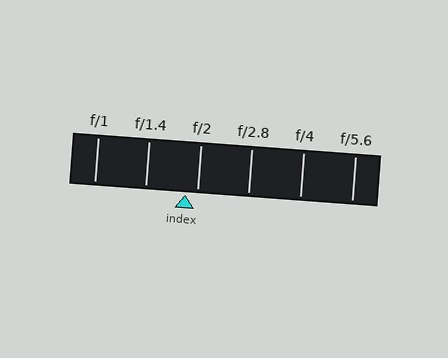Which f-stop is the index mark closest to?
The index mark is closest to f/2.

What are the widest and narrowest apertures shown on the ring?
The widest aperture shown is f/1 and the narrowest is f/5.6.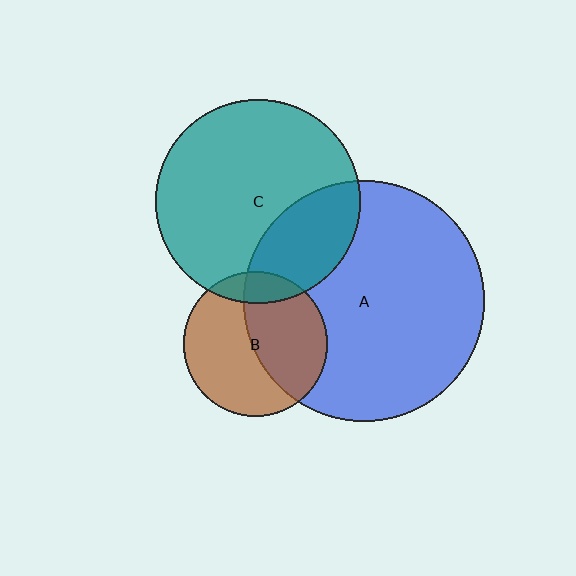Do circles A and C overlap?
Yes.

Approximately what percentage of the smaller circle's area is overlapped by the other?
Approximately 25%.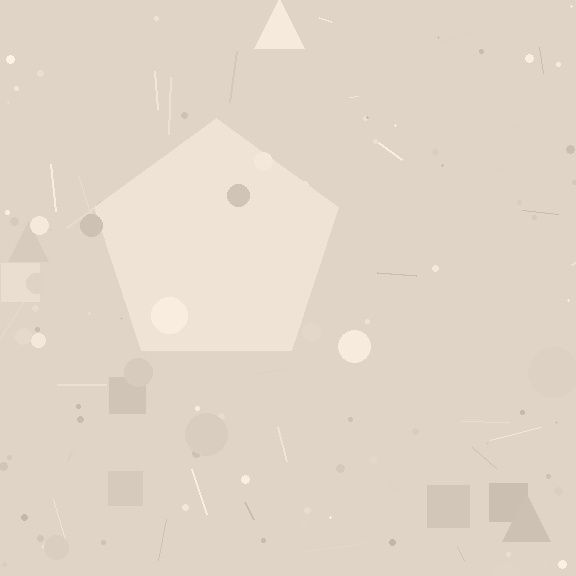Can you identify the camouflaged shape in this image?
The camouflaged shape is a pentagon.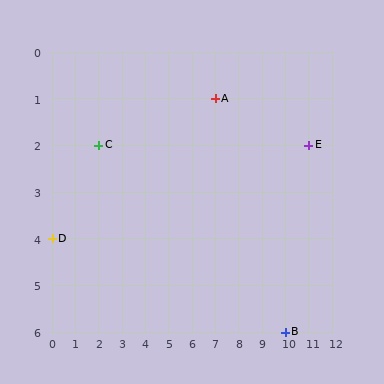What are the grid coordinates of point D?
Point D is at grid coordinates (0, 4).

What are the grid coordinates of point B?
Point B is at grid coordinates (10, 6).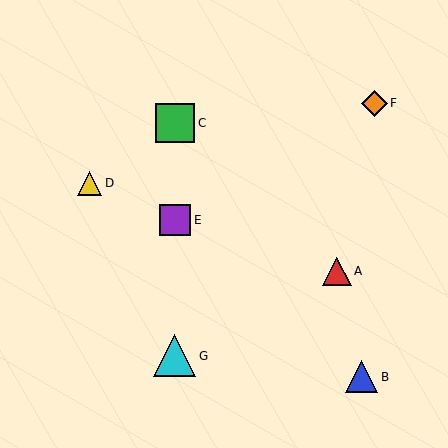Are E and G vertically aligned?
Yes, both are at x≈175.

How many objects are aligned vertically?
3 objects (C, E, G) are aligned vertically.